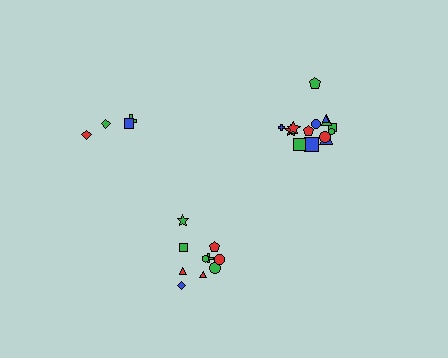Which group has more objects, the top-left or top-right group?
The top-right group.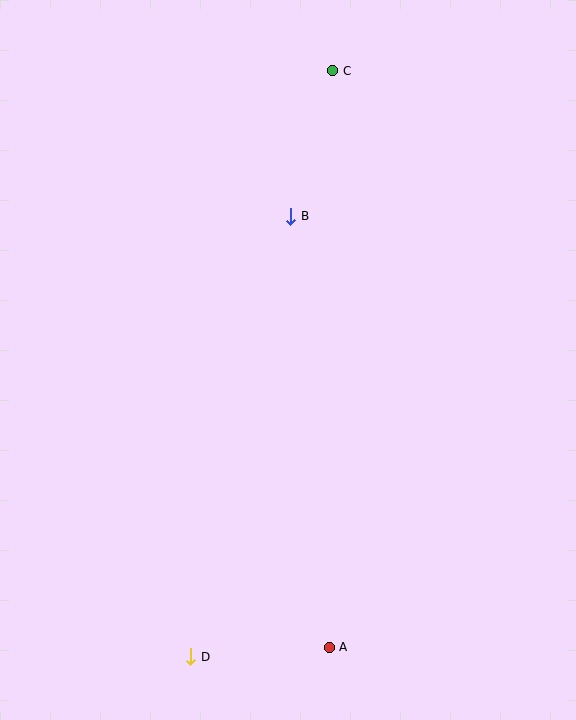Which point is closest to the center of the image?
Point B at (291, 216) is closest to the center.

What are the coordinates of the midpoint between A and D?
The midpoint between A and D is at (260, 652).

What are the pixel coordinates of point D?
Point D is at (191, 657).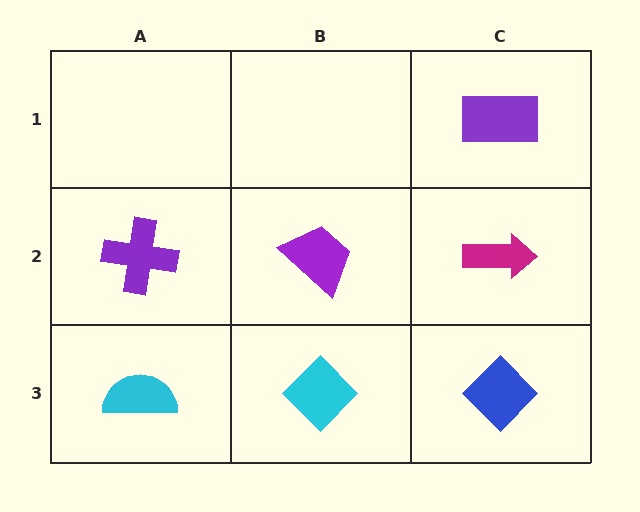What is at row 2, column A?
A purple cross.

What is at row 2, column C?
A magenta arrow.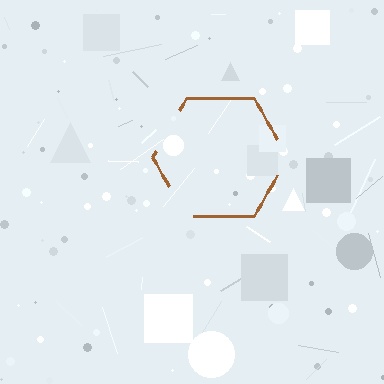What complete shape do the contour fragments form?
The contour fragments form a hexagon.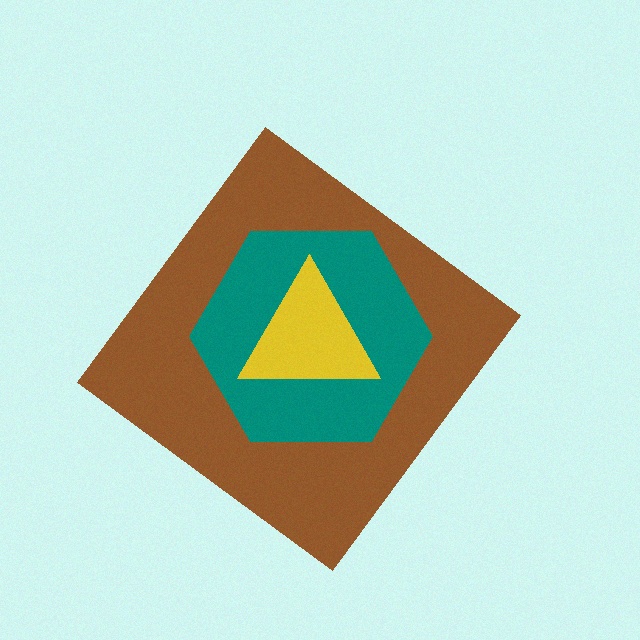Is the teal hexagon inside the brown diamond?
Yes.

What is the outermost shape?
The brown diamond.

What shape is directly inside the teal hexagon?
The yellow triangle.